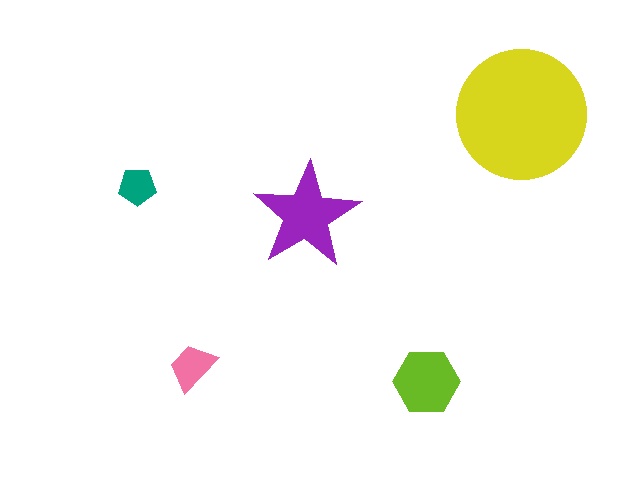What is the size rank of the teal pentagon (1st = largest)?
5th.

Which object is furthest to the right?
The yellow circle is rightmost.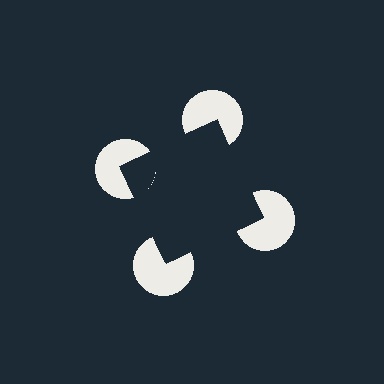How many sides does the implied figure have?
4 sides.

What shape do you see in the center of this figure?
An illusory square — its edges are inferred from the aligned wedge cuts in the pac-man discs, not physically drawn.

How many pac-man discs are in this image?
There are 4 — one at each vertex of the illusory square.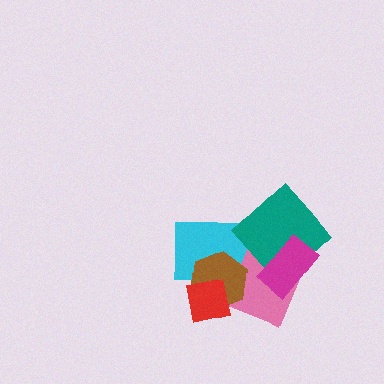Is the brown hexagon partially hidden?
Yes, it is partially covered by another shape.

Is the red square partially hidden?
No, no other shape covers it.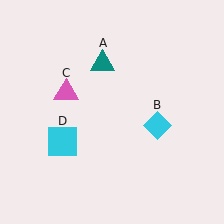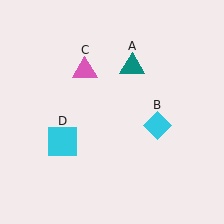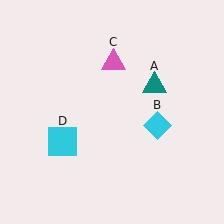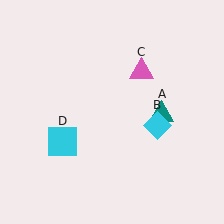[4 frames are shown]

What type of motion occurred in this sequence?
The teal triangle (object A), pink triangle (object C) rotated clockwise around the center of the scene.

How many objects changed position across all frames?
2 objects changed position: teal triangle (object A), pink triangle (object C).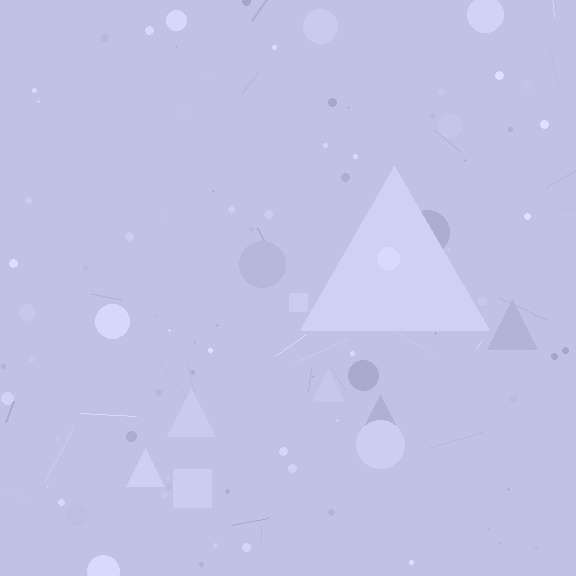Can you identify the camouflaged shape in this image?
The camouflaged shape is a triangle.